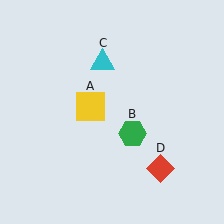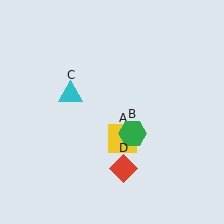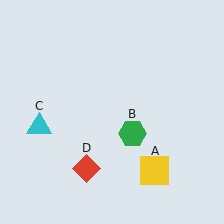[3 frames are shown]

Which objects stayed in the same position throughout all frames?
Green hexagon (object B) remained stationary.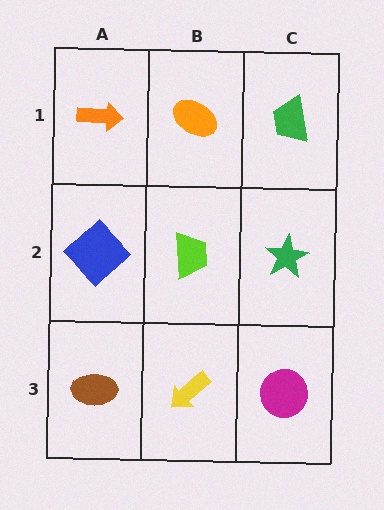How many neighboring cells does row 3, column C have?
2.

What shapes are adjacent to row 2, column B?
An orange ellipse (row 1, column B), a yellow arrow (row 3, column B), a blue diamond (row 2, column A), a green star (row 2, column C).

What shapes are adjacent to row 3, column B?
A lime trapezoid (row 2, column B), a brown ellipse (row 3, column A), a magenta circle (row 3, column C).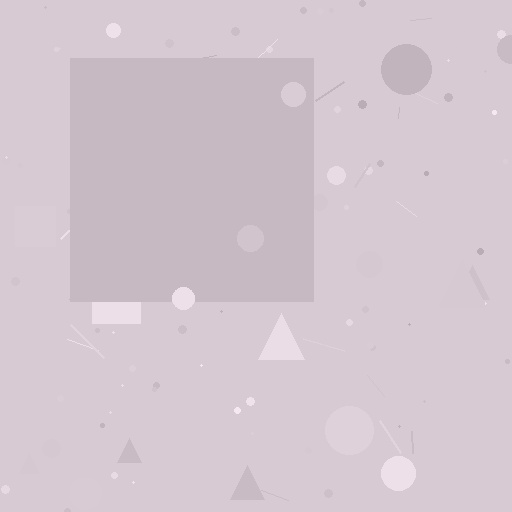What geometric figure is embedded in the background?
A square is embedded in the background.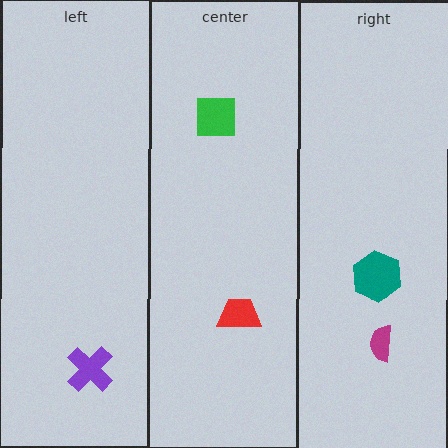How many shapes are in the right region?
2.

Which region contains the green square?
The center region.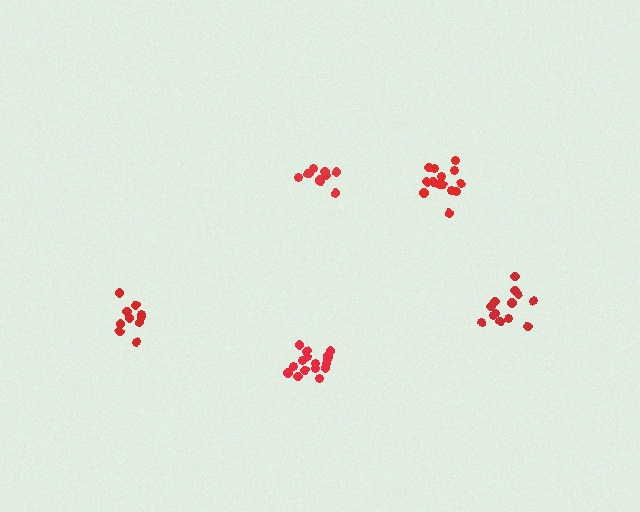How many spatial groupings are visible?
There are 5 spatial groupings.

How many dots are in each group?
Group 1: 14 dots, Group 2: 16 dots, Group 3: 13 dots, Group 4: 10 dots, Group 5: 10 dots (63 total).